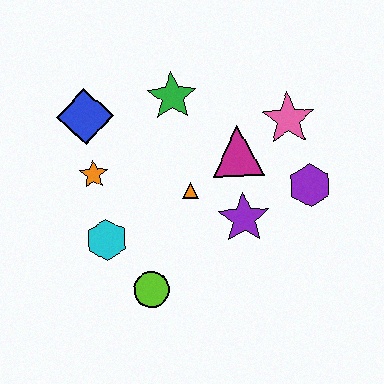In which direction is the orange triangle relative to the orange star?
The orange triangle is to the right of the orange star.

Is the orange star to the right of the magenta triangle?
No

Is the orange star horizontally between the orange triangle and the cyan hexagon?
No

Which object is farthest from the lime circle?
The pink star is farthest from the lime circle.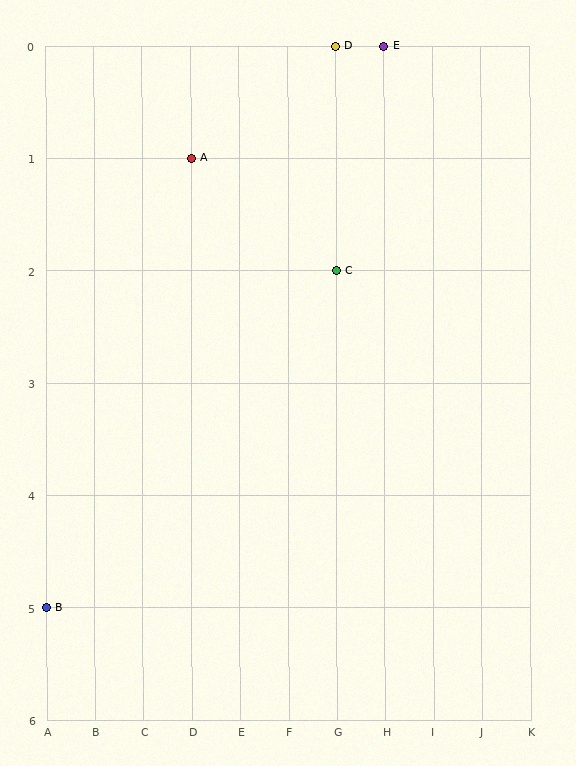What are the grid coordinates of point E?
Point E is at grid coordinates (H, 0).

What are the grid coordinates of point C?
Point C is at grid coordinates (G, 2).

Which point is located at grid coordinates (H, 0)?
Point E is at (H, 0).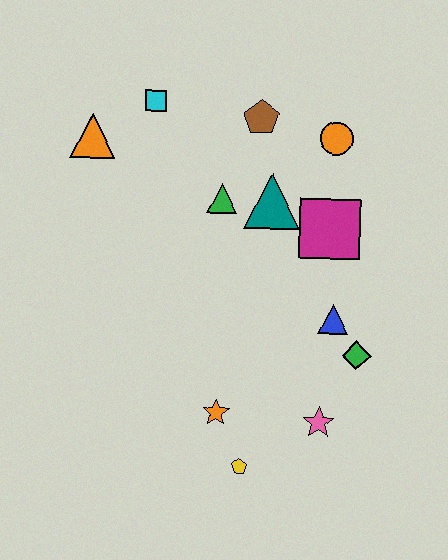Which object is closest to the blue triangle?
The green diamond is closest to the blue triangle.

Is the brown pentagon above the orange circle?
Yes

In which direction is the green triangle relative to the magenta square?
The green triangle is to the left of the magenta square.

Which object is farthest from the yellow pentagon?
The cyan square is farthest from the yellow pentagon.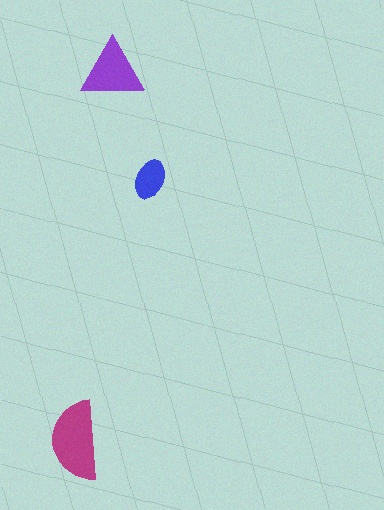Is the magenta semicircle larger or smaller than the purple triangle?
Larger.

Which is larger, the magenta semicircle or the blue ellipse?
The magenta semicircle.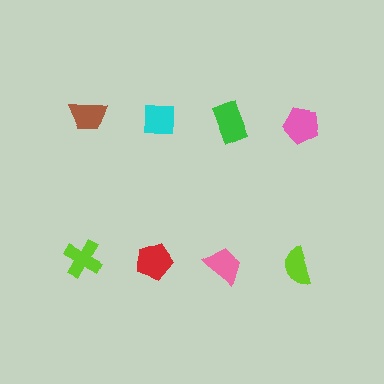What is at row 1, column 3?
A green rectangle.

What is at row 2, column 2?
A red pentagon.